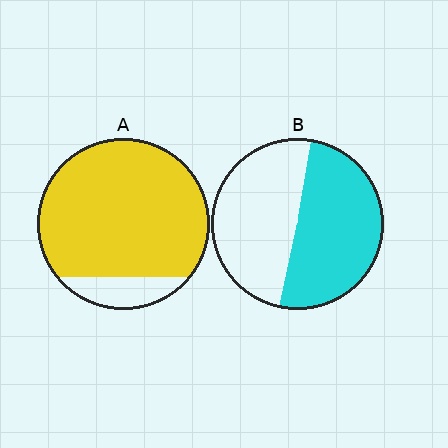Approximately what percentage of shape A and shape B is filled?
A is approximately 85% and B is approximately 50%.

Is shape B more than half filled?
Roughly half.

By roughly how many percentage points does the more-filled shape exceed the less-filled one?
By roughly 35 percentage points (A over B).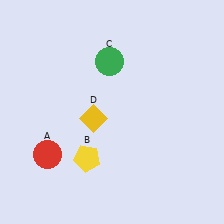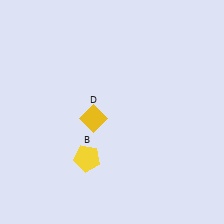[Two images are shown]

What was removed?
The red circle (A), the green circle (C) were removed in Image 2.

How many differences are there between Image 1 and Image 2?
There are 2 differences between the two images.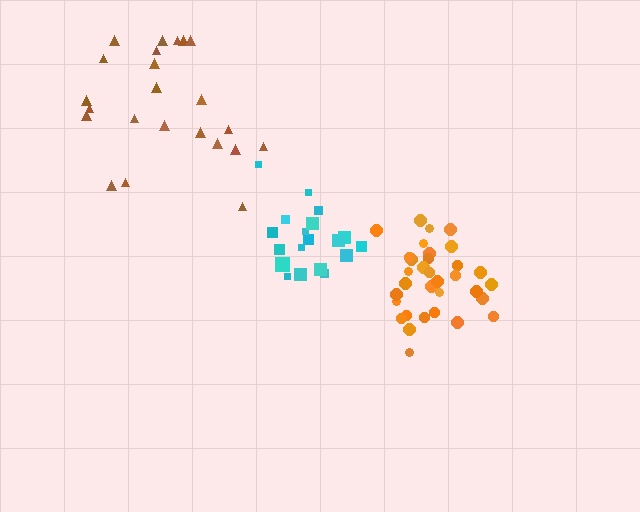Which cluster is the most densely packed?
Orange.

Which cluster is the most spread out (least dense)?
Brown.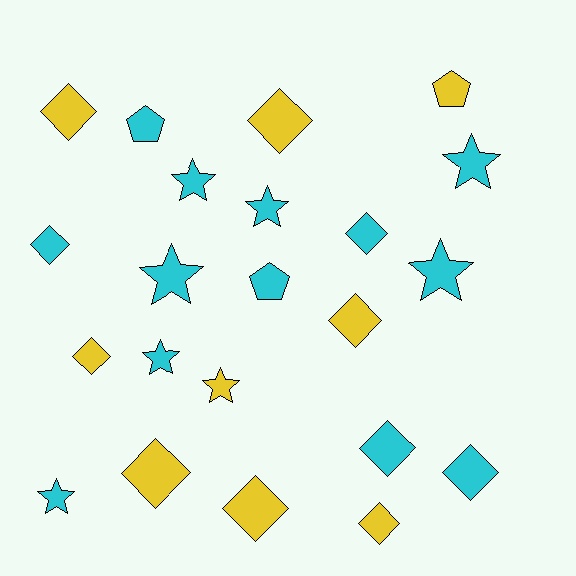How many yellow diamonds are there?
There are 7 yellow diamonds.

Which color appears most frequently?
Cyan, with 13 objects.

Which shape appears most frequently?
Diamond, with 11 objects.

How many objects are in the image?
There are 22 objects.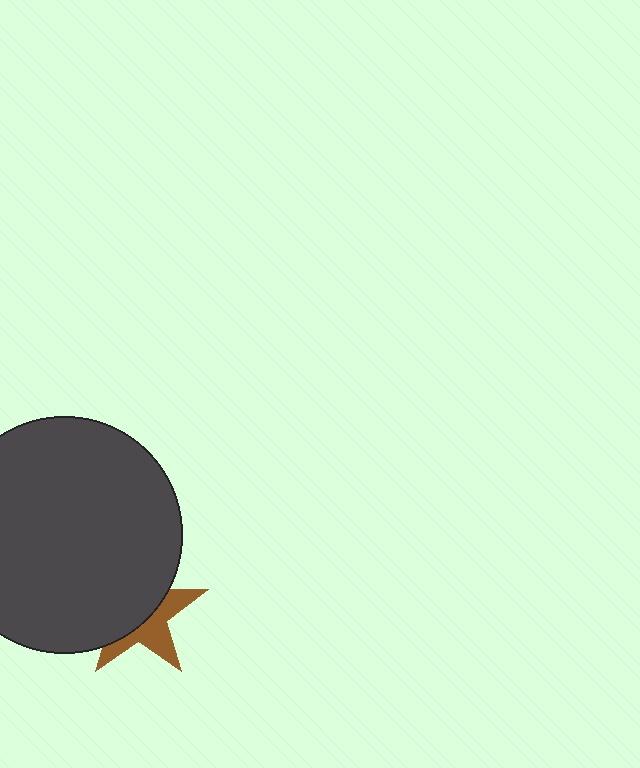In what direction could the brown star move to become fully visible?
The brown star could move toward the lower-right. That would shift it out from behind the dark gray circle entirely.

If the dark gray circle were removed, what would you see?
You would see the complete brown star.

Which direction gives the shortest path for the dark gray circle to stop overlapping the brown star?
Moving toward the upper-left gives the shortest separation.